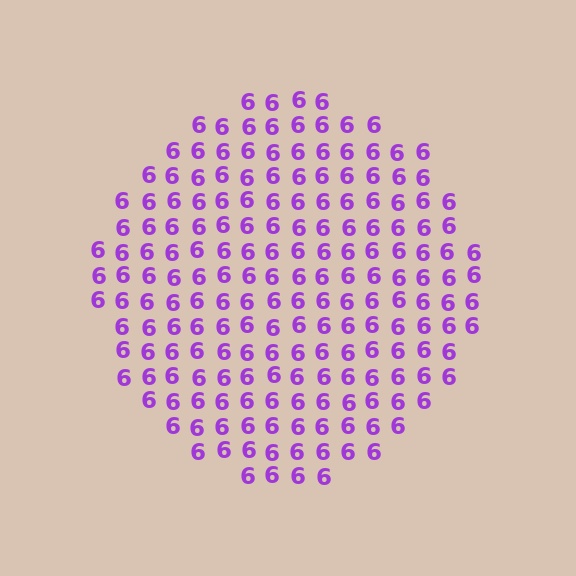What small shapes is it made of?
It is made of small digit 6's.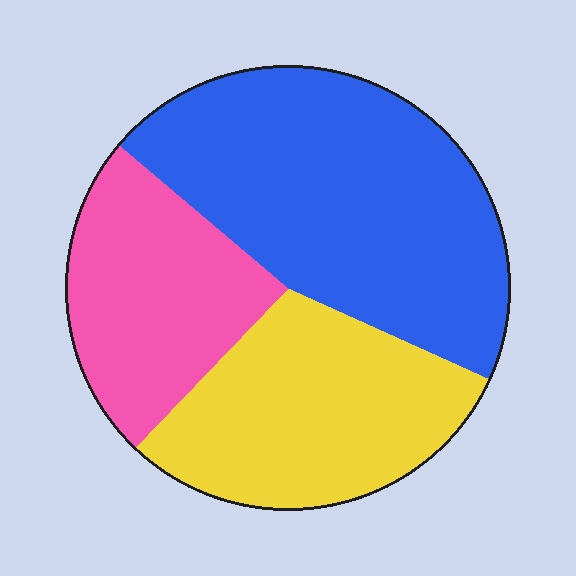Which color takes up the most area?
Blue, at roughly 45%.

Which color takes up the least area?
Pink, at roughly 25%.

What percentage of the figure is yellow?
Yellow takes up between a quarter and a half of the figure.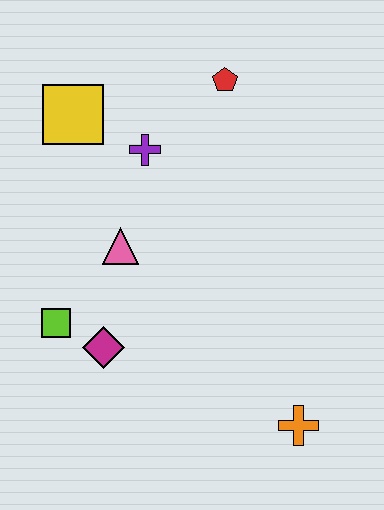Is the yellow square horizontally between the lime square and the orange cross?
Yes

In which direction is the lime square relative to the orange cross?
The lime square is to the left of the orange cross.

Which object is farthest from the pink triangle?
The orange cross is farthest from the pink triangle.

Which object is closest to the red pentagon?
The purple cross is closest to the red pentagon.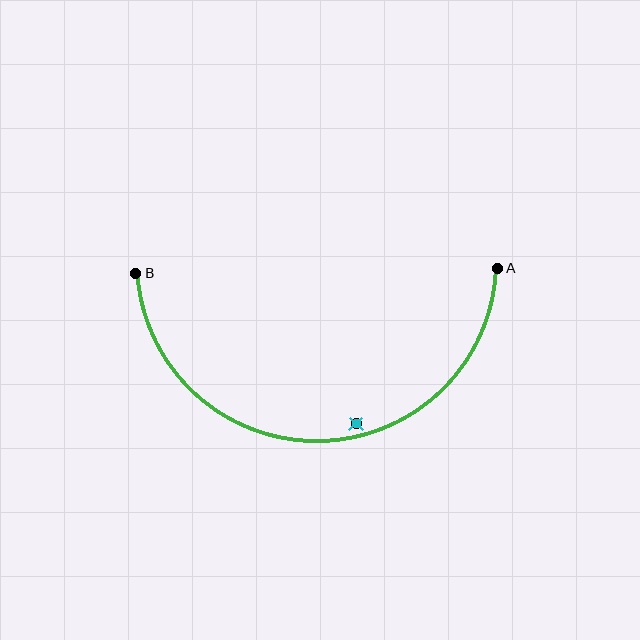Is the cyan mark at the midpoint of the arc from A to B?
No — the cyan mark does not lie on the arc at all. It sits slightly inside the curve.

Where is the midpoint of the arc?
The arc midpoint is the point on the curve farthest from the straight line joining A and B. It sits below that line.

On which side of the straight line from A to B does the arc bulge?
The arc bulges below the straight line connecting A and B.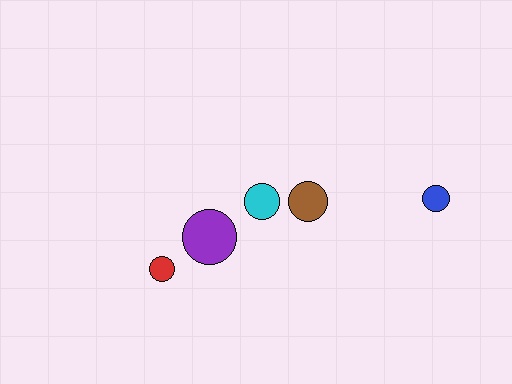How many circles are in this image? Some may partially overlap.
There are 5 circles.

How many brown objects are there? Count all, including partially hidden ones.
There is 1 brown object.